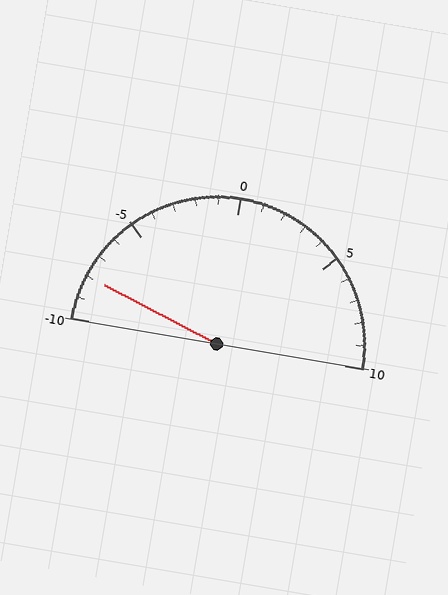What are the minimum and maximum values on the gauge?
The gauge ranges from -10 to 10.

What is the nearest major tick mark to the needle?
The nearest major tick mark is -10.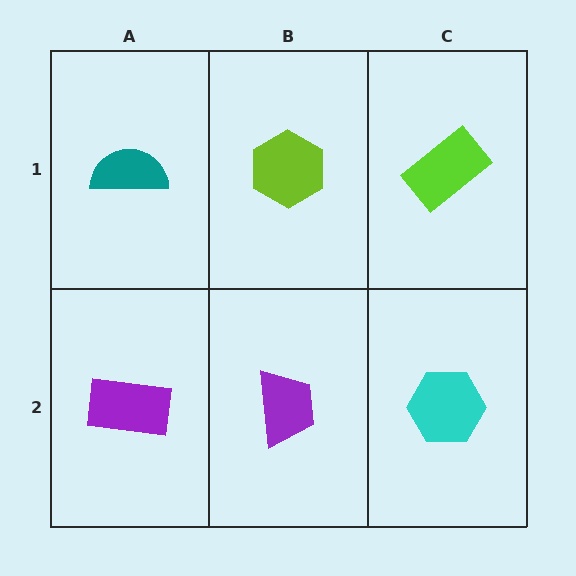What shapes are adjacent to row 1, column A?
A purple rectangle (row 2, column A), a lime hexagon (row 1, column B).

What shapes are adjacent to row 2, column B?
A lime hexagon (row 1, column B), a purple rectangle (row 2, column A), a cyan hexagon (row 2, column C).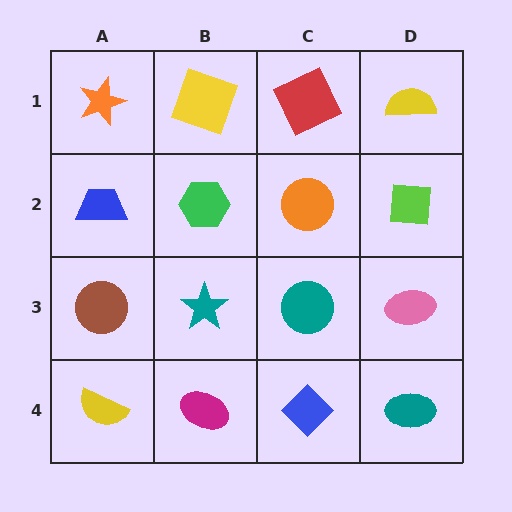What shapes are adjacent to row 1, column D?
A lime square (row 2, column D), a red square (row 1, column C).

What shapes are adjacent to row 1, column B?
A green hexagon (row 2, column B), an orange star (row 1, column A), a red square (row 1, column C).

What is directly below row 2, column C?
A teal circle.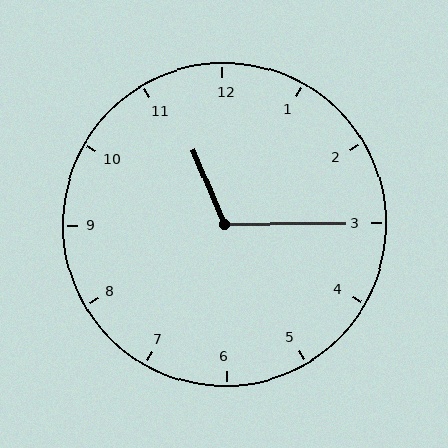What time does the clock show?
11:15.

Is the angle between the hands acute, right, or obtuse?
It is obtuse.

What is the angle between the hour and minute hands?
Approximately 112 degrees.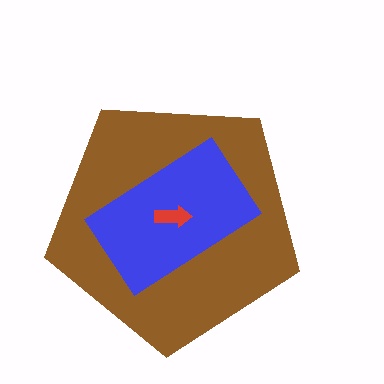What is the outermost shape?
The brown pentagon.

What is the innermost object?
The red arrow.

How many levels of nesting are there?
3.